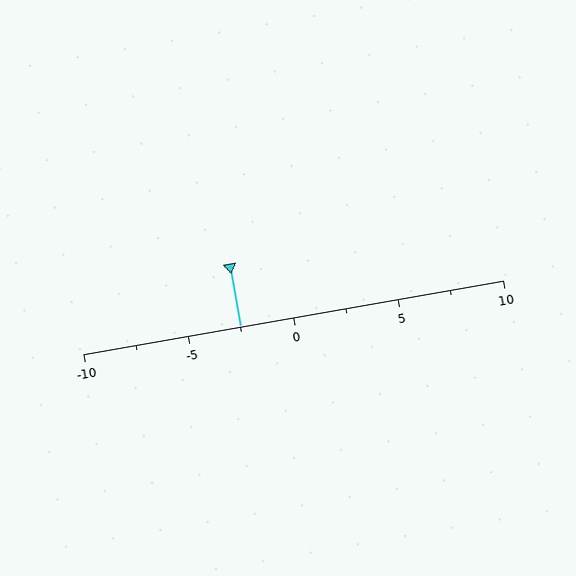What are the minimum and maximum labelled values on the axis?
The axis runs from -10 to 10.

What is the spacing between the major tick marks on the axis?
The major ticks are spaced 5 apart.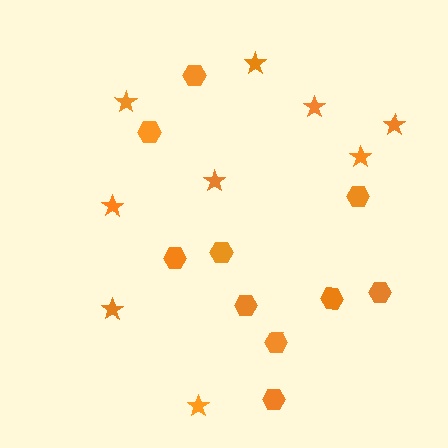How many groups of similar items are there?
There are 2 groups: one group of hexagons (10) and one group of stars (9).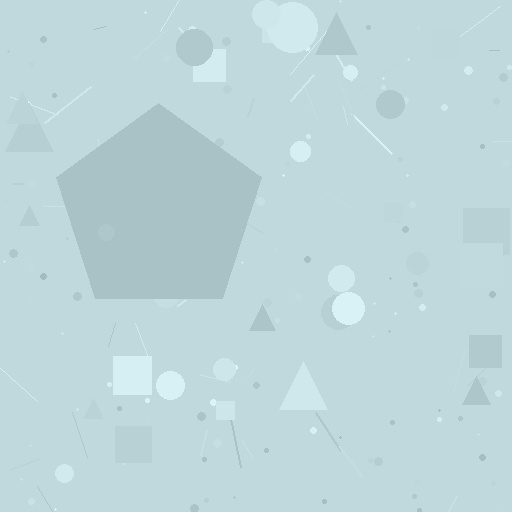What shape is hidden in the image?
A pentagon is hidden in the image.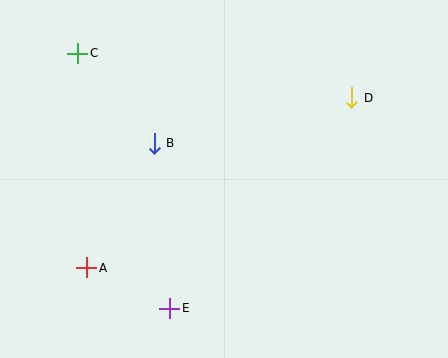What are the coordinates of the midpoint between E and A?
The midpoint between E and A is at (128, 288).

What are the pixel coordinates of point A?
Point A is at (87, 268).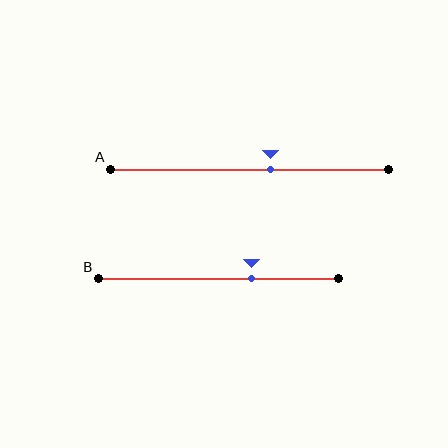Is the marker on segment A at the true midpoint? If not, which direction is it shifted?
No, the marker on segment A is shifted to the right by about 8% of the segment length.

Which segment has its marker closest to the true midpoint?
Segment A has its marker closest to the true midpoint.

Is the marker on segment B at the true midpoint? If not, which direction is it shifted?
No, the marker on segment B is shifted to the right by about 14% of the segment length.